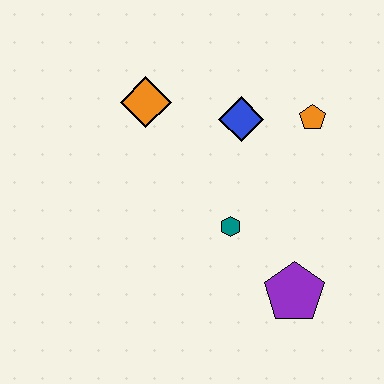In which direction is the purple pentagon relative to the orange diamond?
The purple pentagon is below the orange diamond.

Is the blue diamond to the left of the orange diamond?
No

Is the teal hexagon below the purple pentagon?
No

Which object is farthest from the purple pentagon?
The orange diamond is farthest from the purple pentagon.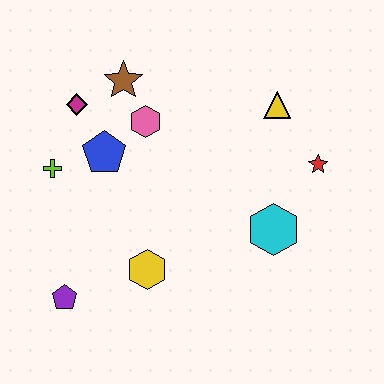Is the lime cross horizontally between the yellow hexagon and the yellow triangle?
No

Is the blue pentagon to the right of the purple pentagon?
Yes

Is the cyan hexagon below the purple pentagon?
No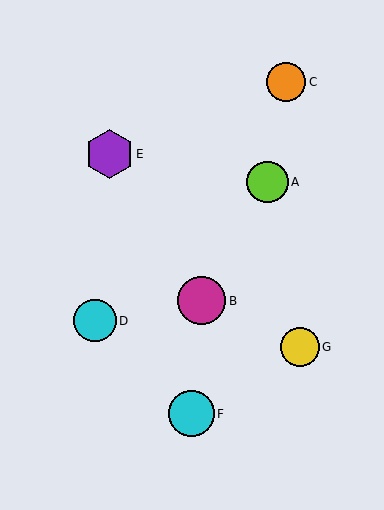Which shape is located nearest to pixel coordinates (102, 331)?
The cyan circle (labeled D) at (95, 321) is nearest to that location.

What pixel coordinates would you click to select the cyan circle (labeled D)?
Click at (95, 321) to select the cyan circle D.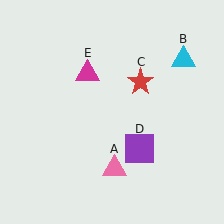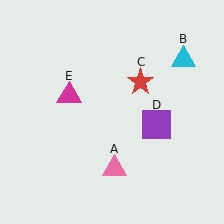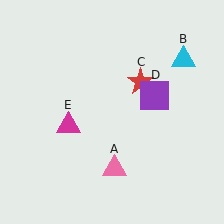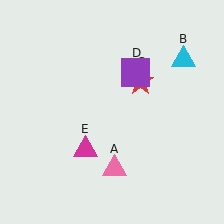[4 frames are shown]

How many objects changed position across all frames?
2 objects changed position: purple square (object D), magenta triangle (object E).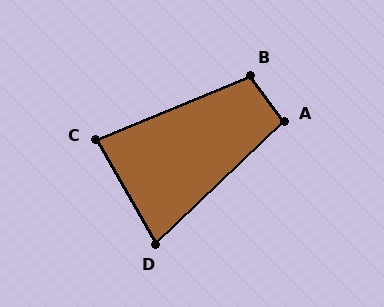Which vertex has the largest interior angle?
B, at approximately 104 degrees.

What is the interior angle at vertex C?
Approximately 82 degrees (acute).